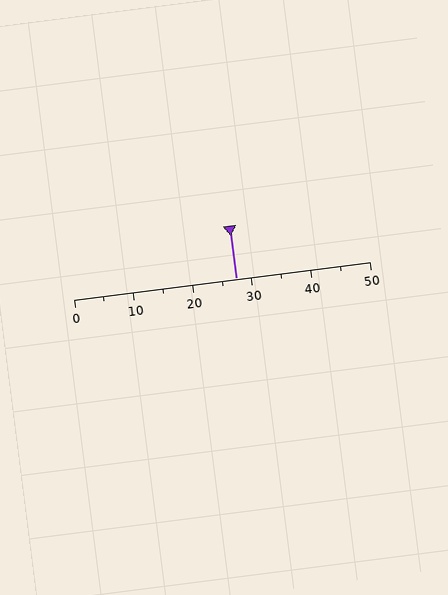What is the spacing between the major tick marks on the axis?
The major ticks are spaced 10 apart.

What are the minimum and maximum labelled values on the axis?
The axis runs from 0 to 50.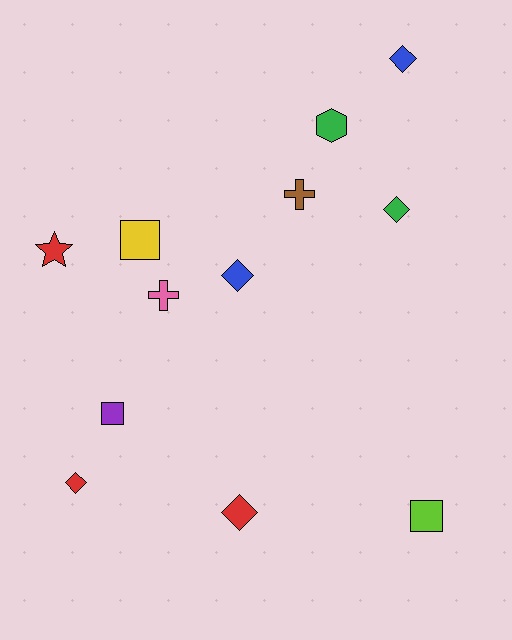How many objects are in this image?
There are 12 objects.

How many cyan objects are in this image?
There are no cyan objects.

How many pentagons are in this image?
There are no pentagons.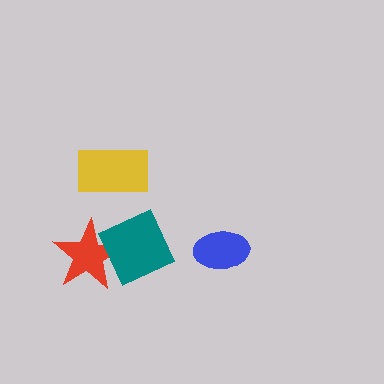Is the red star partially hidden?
Yes, it is partially covered by another shape.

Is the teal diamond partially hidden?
No, no other shape covers it.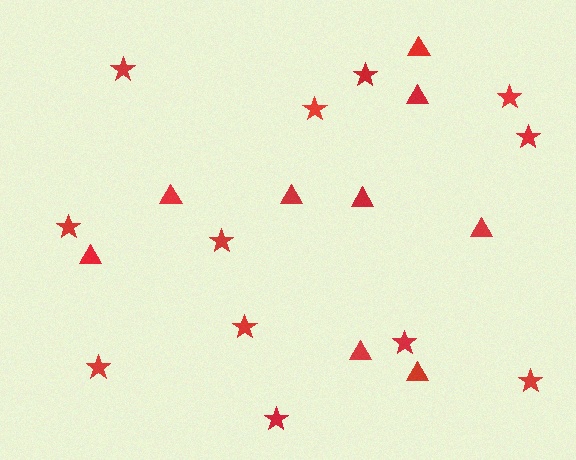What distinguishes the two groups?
There are 2 groups: one group of stars (12) and one group of triangles (9).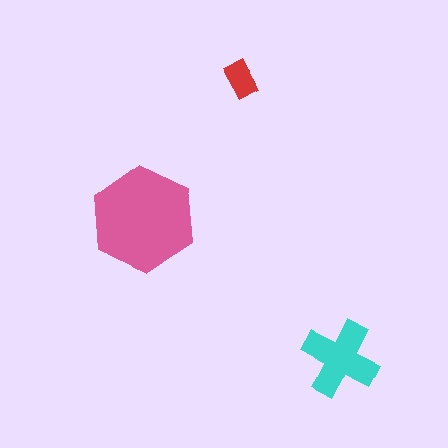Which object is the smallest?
The red rectangle.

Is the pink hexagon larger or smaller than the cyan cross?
Larger.